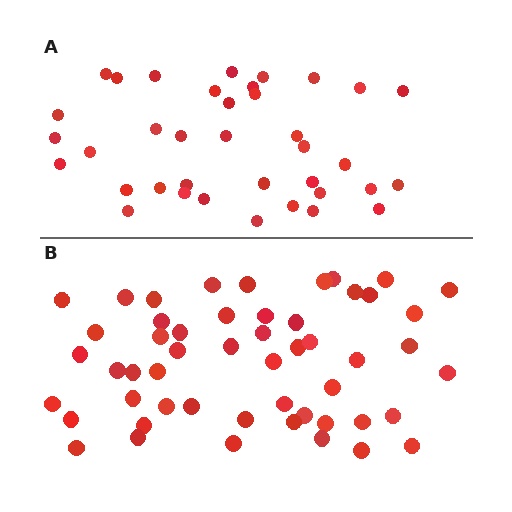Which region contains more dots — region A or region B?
Region B (the bottom region) has more dots.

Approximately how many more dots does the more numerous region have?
Region B has approximately 15 more dots than region A.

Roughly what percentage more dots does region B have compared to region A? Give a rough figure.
About 40% more.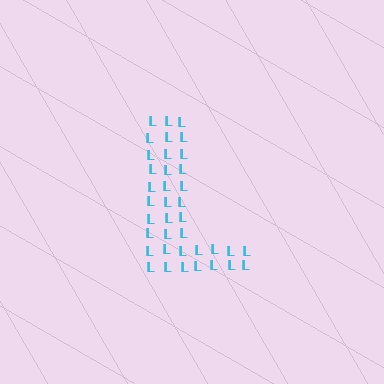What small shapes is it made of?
It is made of small letter L's.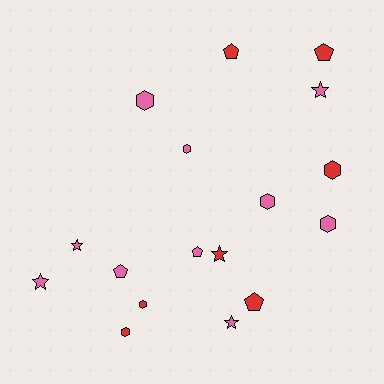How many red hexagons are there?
There are 3 red hexagons.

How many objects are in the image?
There are 17 objects.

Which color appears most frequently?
Pink, with 10 objects.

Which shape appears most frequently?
Hexagon, with 7 objects.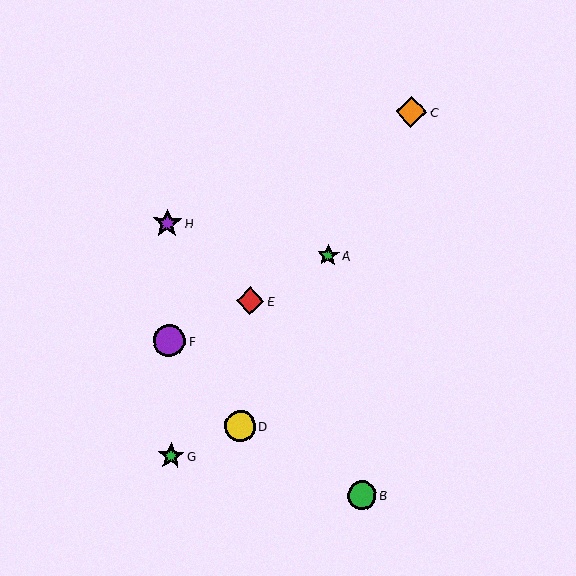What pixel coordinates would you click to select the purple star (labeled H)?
Click at (167, 223) to select the purple star H.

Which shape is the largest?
The purple circle (labeled F) is the largest.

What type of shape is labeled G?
Shape G is a green star.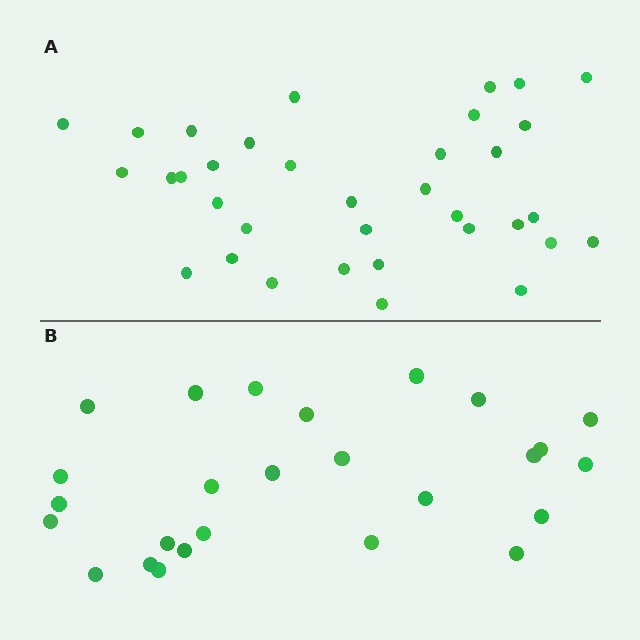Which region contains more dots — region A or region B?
Region A (the top region) has more dots.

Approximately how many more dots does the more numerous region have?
Region A has roughly 8 or so more dots than region B.